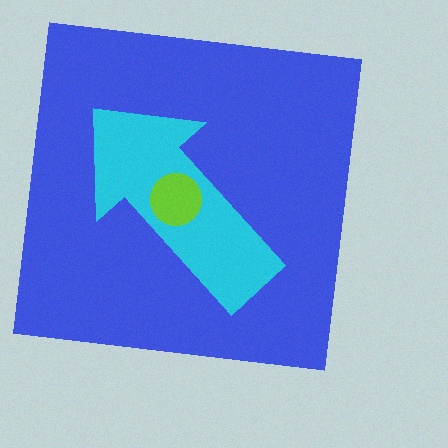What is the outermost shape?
The blue square.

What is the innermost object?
The lime circle.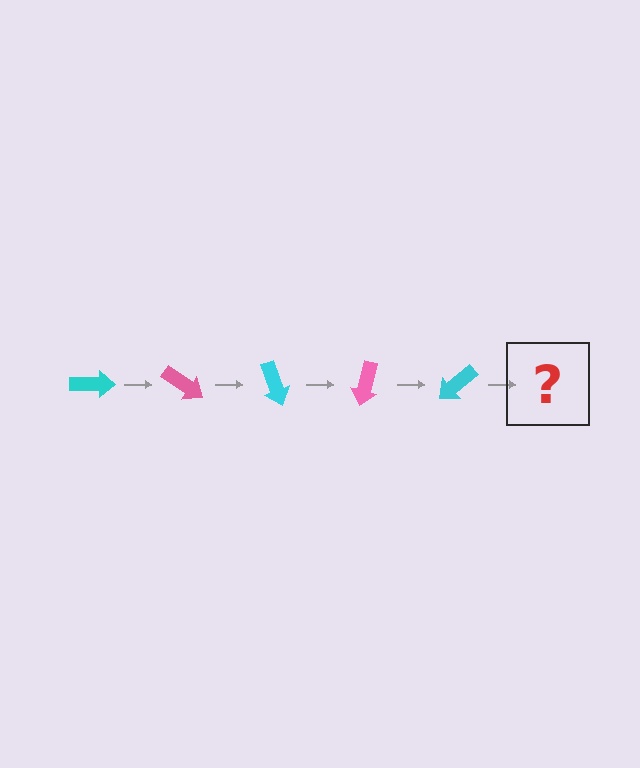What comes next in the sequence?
The next element should be a pink arrow, rotated 175 degrees from the start.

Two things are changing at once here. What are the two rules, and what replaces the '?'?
The two rules are that it rotates 35 degrees each step and the color cycles through cyan and pink. The '?' should be a pink arrow, rotated 175 degrees from the start.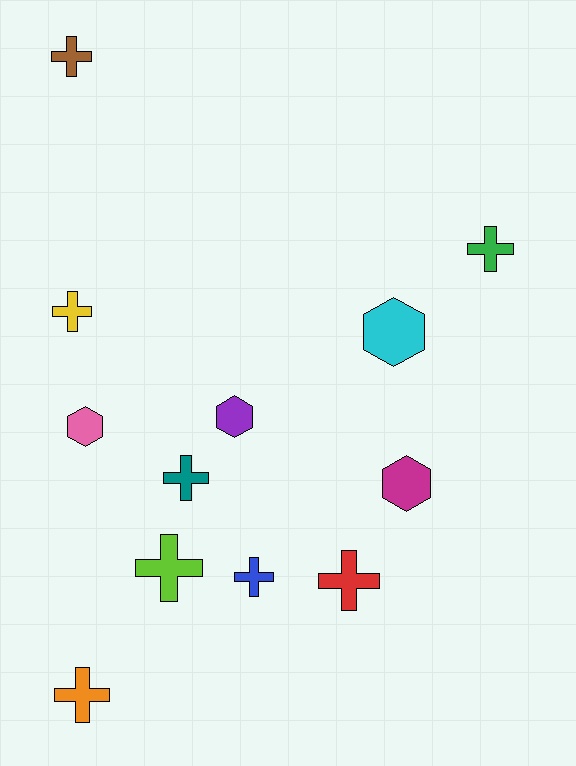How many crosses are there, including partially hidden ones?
There are 8 crosses.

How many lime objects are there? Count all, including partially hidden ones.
There is 1 lime object.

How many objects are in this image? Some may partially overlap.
There are 12 objects.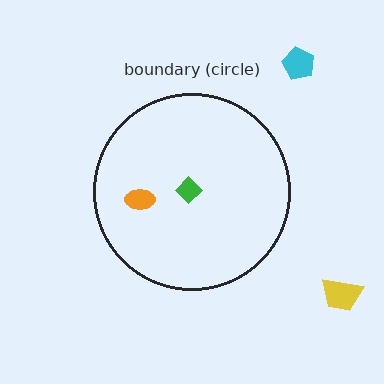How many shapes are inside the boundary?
2 inside, 2 outside.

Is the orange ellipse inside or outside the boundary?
Inside.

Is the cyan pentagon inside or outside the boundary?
Outside.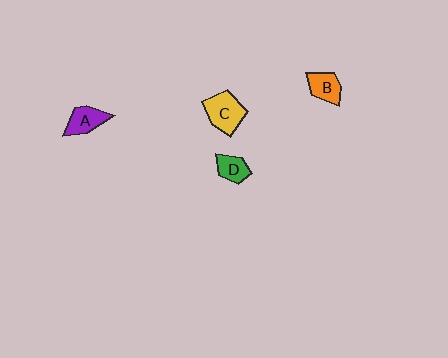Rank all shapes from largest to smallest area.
From largest to smallest: C (yellow), A (purple), B (orange), D (green).